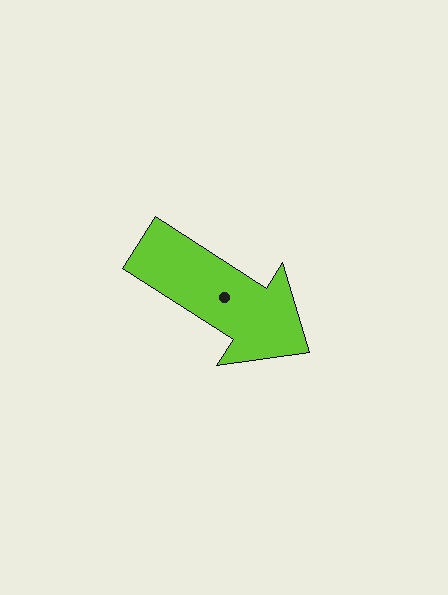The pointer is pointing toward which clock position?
Roughly 4 o'clock.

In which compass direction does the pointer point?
Southeast.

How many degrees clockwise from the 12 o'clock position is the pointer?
Approximately 123 degrees.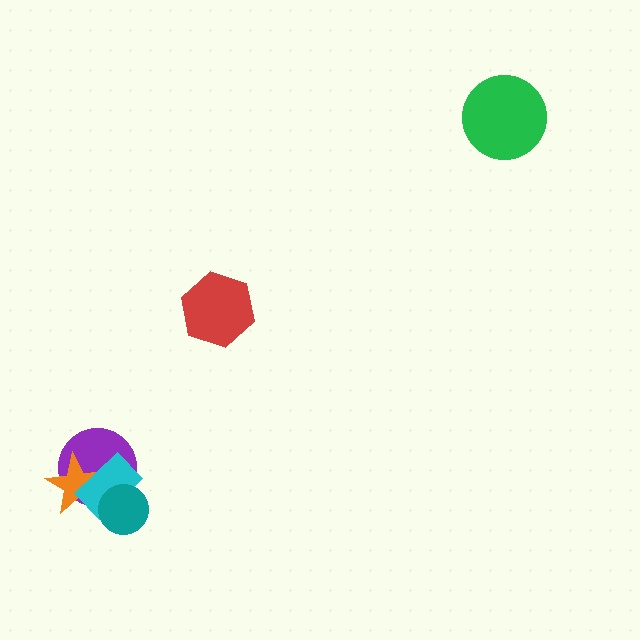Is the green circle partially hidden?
No, no other shape covers it.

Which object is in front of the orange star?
The cyan rectangle is in front of the orange star.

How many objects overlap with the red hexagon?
0 objects overlap with the red hexagon.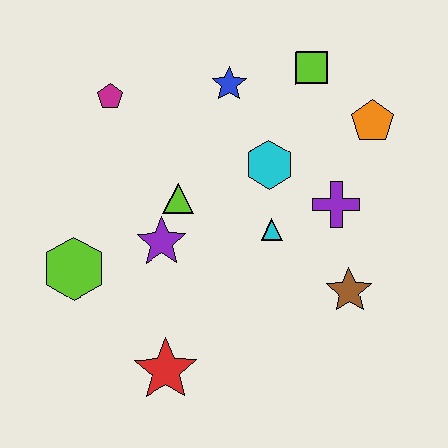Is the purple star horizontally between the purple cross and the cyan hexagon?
No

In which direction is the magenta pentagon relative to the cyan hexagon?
The magenta pentagon is to the left of the cyan hexagon.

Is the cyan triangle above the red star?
Yes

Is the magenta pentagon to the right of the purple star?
No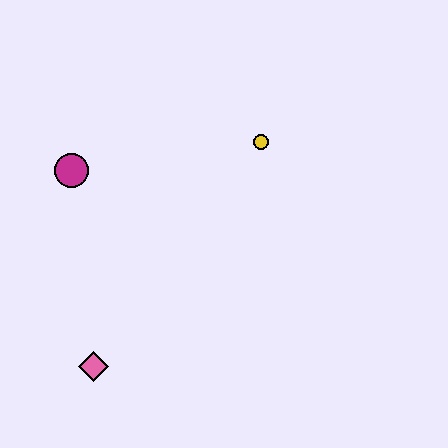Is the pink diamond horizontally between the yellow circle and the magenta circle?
Yes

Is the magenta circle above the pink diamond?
Yes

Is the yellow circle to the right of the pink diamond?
Yes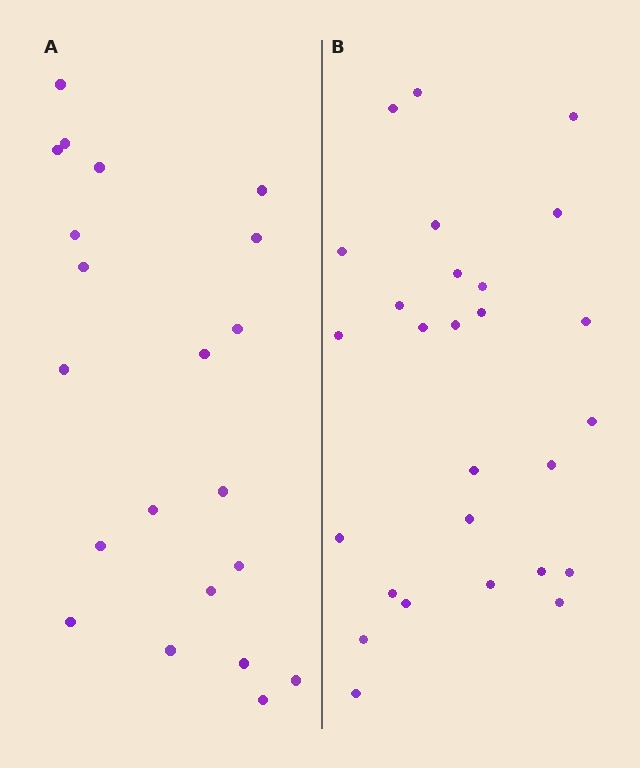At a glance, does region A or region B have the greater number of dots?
Region B (the right region) has more dots.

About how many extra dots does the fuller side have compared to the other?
Region B has about 6 more dots than region A.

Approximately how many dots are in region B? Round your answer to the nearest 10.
About 30 dots. (The exact count is 27, which rounds to 30.)